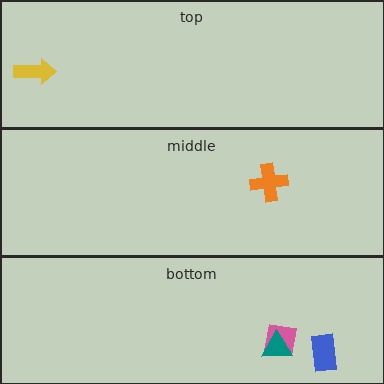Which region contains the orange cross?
The middle region.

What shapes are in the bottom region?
The blue rectangle, the pink square, the teal triangle.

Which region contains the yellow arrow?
The top region.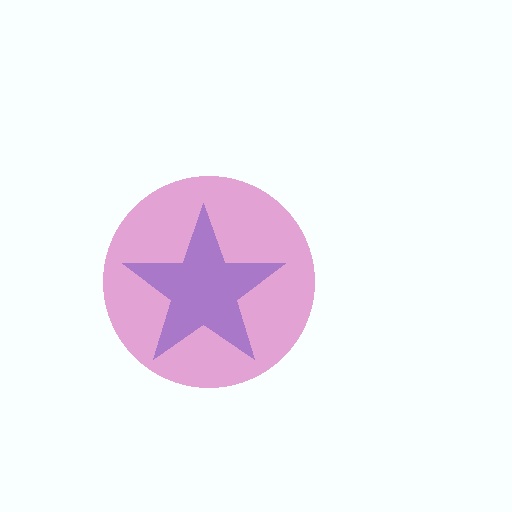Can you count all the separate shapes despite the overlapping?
Yes, there are 2 separate shapes.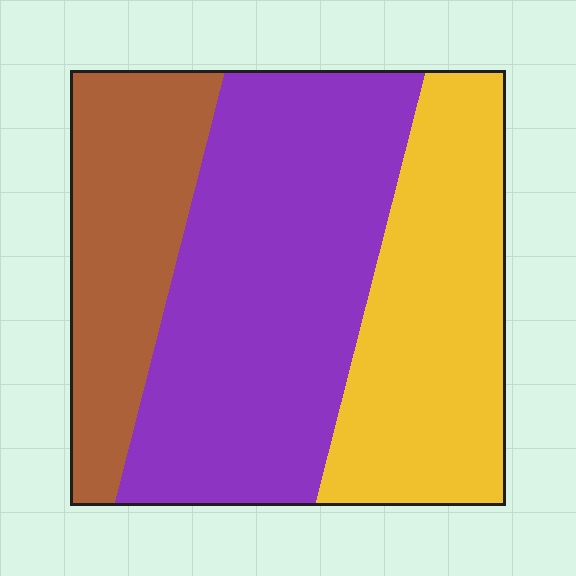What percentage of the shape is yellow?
Yellow takes up between a quarter and a half of the shape.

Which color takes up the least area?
Brown, at roughly 25%.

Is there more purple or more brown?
Purple.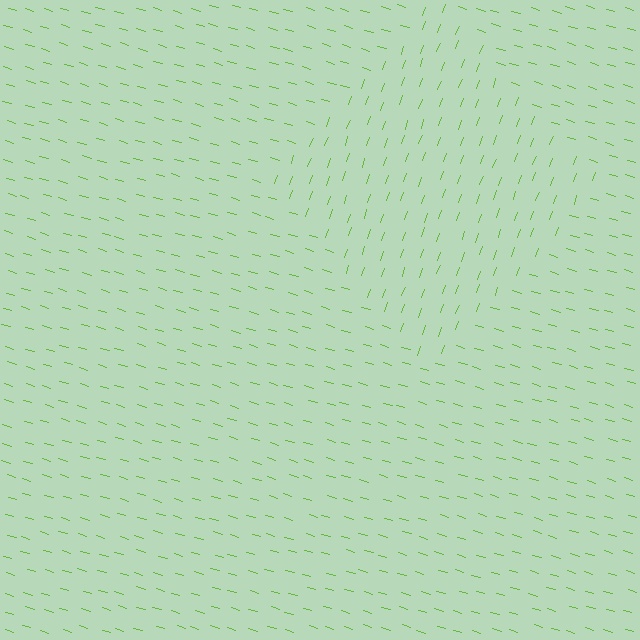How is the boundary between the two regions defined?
The boundary is defined purely by a change in line orientation (approximately 86 degrees difference). All lines are the same color and thickness.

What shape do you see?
I see a diamond.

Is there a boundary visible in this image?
Yes, there is a texture boundary formed by a change in line orientation.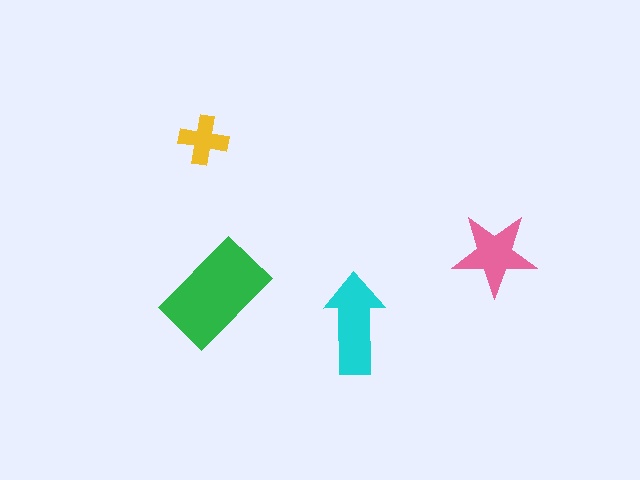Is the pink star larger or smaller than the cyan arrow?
Smaller.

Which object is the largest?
The green rectangle.